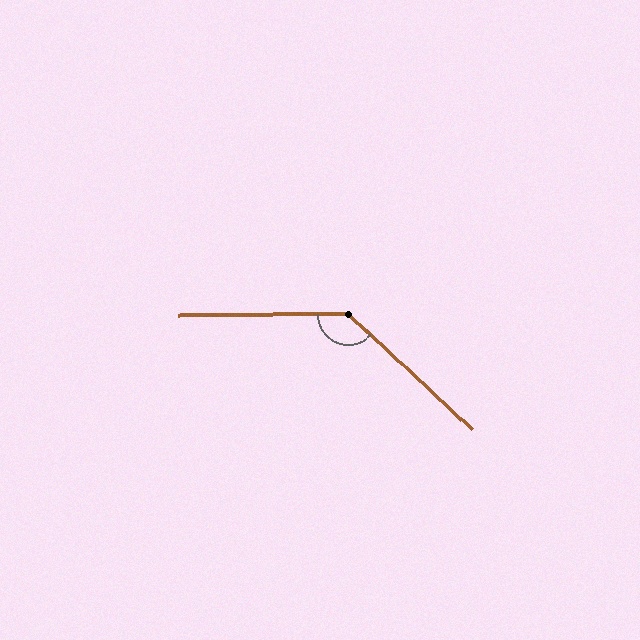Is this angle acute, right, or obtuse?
It is obtuse.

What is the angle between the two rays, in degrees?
Approximately 137 degrees.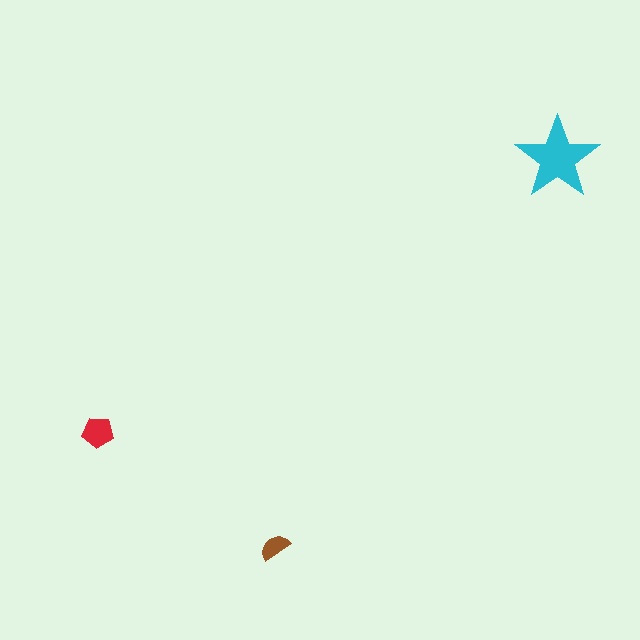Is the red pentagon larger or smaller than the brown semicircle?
Larger.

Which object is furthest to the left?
The red pentagon is leftmost.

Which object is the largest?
The cyan star.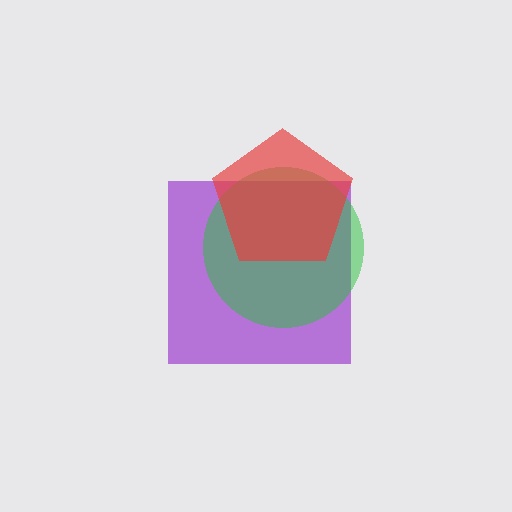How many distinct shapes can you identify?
There are 3 distinct shapes: a purple square, a green circle, a red pentagon.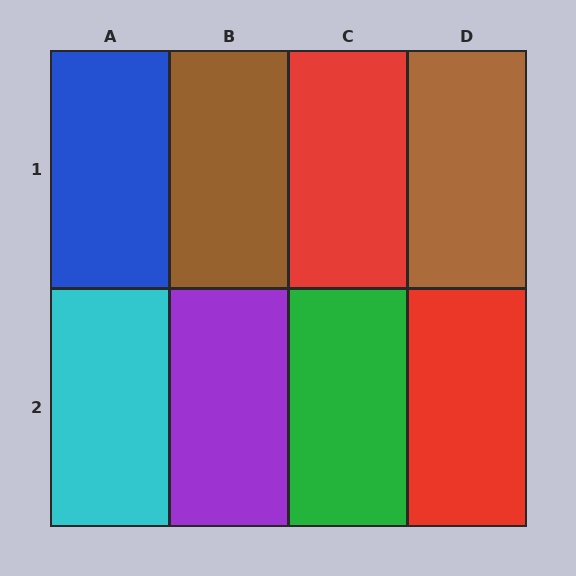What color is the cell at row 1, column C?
Red.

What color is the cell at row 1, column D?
Brown.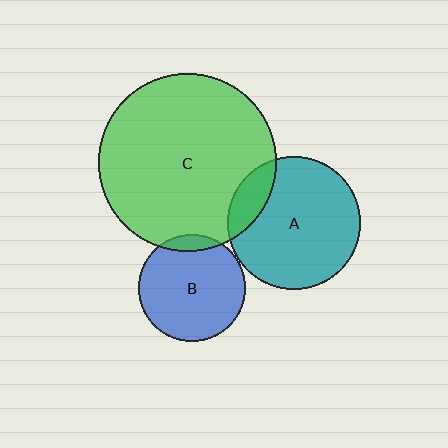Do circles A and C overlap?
Yes.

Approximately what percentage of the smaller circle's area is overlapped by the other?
Approximately 15%.